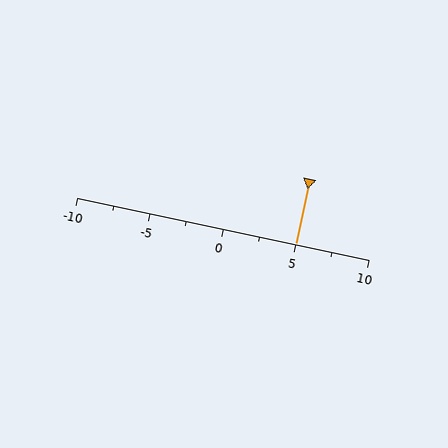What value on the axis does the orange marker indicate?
The marker indicates approximately 5.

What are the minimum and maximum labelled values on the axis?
The axis runs from -10 to 10.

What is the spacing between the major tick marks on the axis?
The major ticks are spaced 5 apart.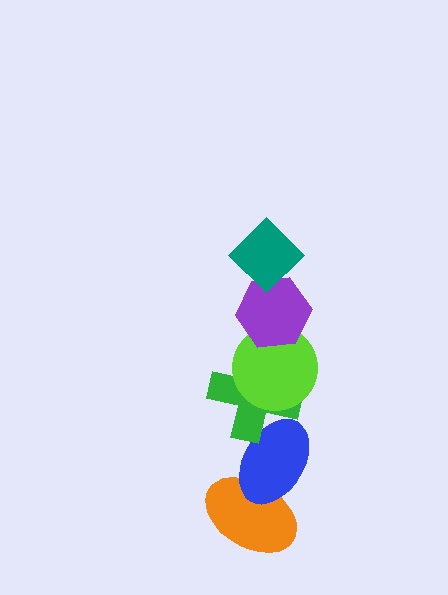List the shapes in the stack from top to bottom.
From top to bottom: the teal diamond, the purple hexagon, the lime circle, the green cross, the blue ellipse, the orange ellipse.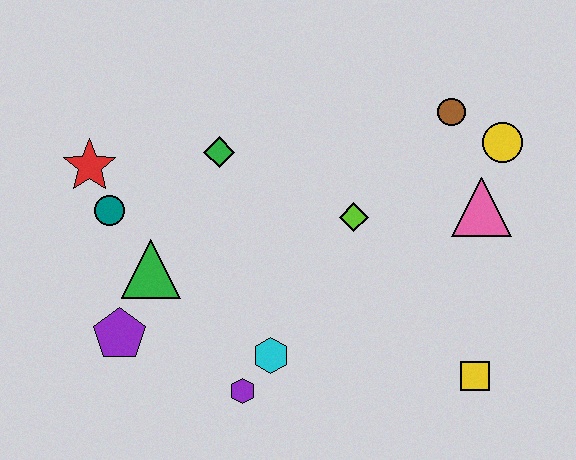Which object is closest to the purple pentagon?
The green triangle is closest to the purple pentagon.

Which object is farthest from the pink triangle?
The red star is farthest from the pink triangle.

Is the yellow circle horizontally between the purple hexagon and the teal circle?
No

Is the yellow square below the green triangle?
Yes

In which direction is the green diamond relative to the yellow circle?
The green diamond is to the left of the yellow circle.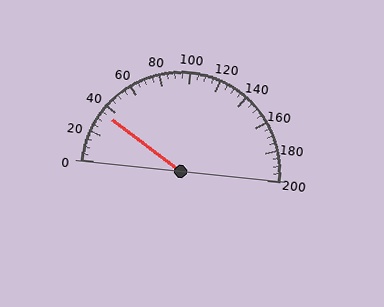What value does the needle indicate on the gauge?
The needle indicates approximately 35.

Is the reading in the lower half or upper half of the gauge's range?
The reading is in the lower half of the range (0 to 200).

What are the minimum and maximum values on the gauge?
The gauge ranges from 0 to 200.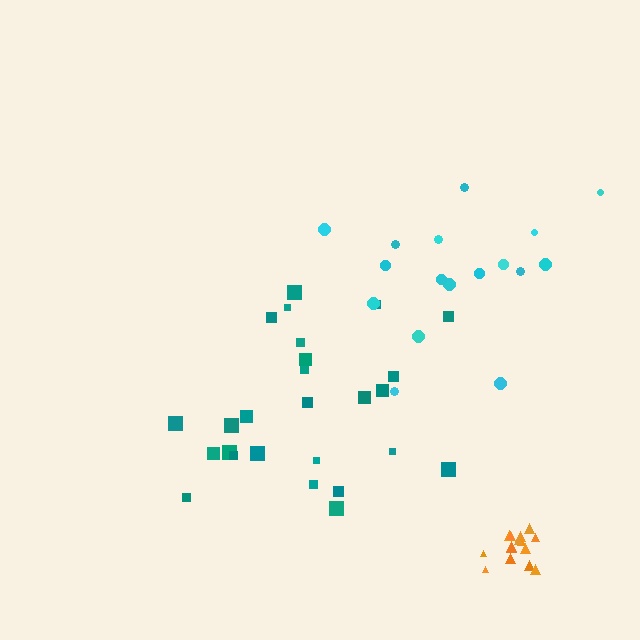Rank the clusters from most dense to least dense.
orange, teal, cyan.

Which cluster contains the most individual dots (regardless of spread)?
Teal (26).